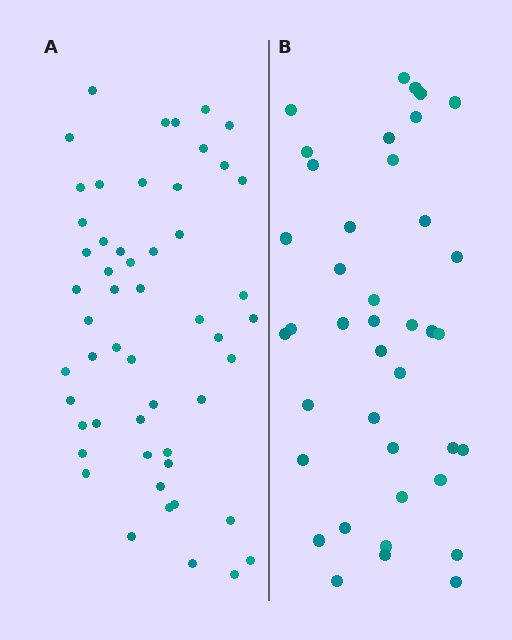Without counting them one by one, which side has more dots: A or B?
Region A (the left region) has more dots.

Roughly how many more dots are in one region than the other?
Region A has approximately 15 more dots than region B.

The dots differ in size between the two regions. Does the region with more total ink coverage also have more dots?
No. Region B has more total ink coverage because its dots are larger, but region A actually contains more individual dots. Total area can be misleading — the number of items is what matters here.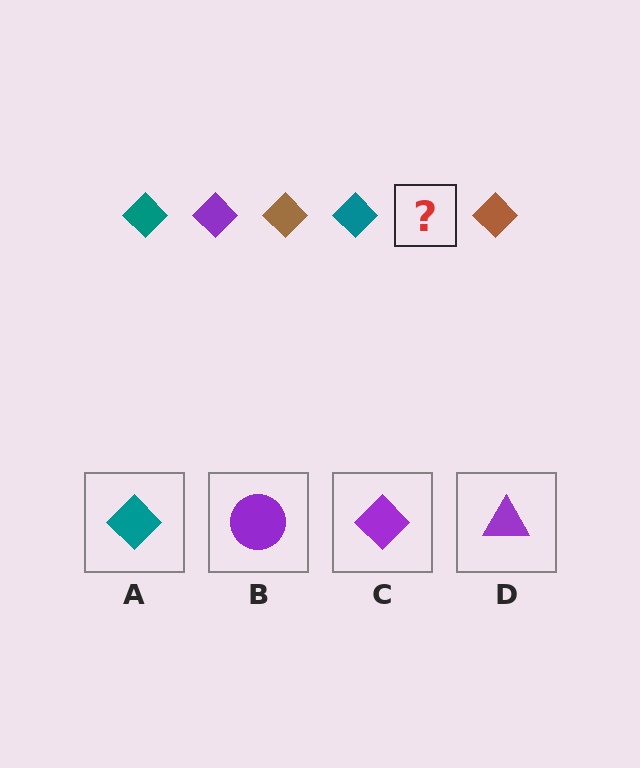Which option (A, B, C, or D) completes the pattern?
C.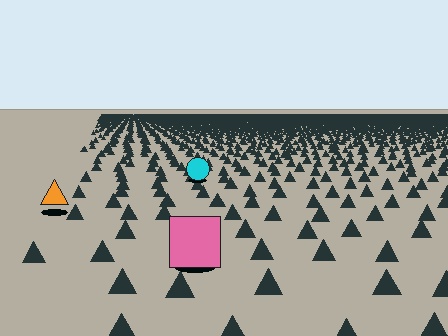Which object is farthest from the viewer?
The cyan circle is farthest from the viewer. It appears smaller and the ground texture around it is denser.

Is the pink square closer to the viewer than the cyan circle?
Yes. The pink square is closer — you can tell from the texture gradient: the ground texture is coarser near it.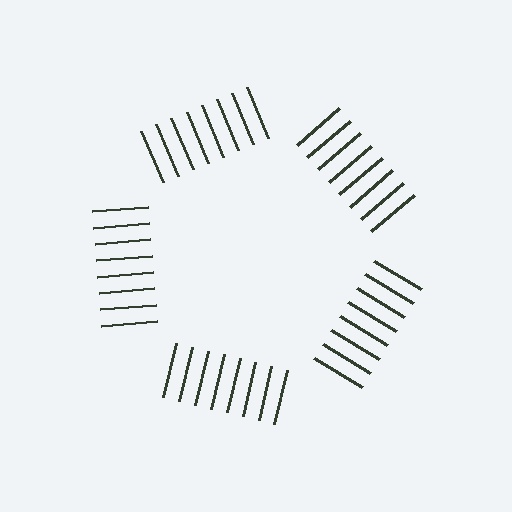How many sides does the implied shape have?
5 sides — the line-ends trace a pentagon.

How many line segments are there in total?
40 — 8 along each of the 5 edges.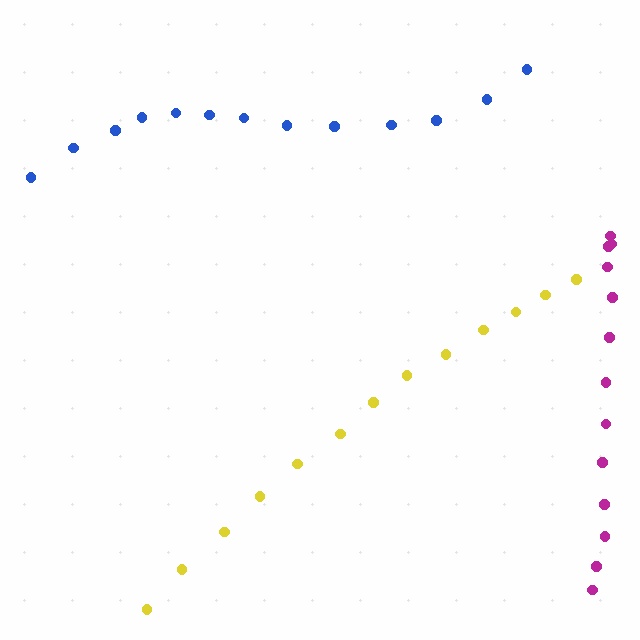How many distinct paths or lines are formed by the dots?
There are 3 distinct paths.